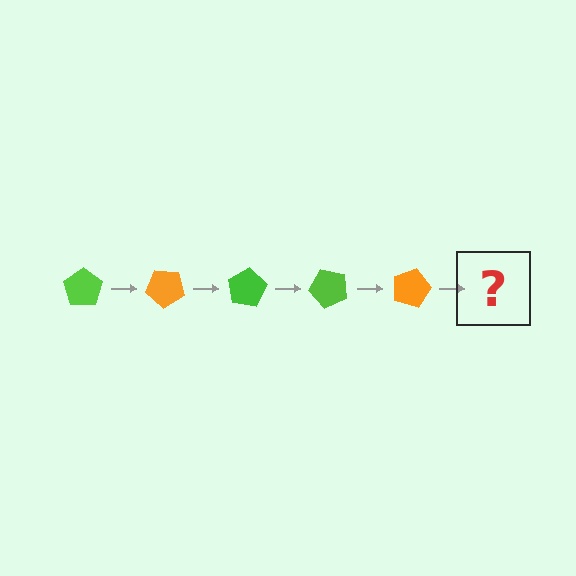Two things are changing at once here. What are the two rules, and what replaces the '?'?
The two rules are that it rotates 40 degrees each step and the color cycles through lime, orange, and green. The '?' should be a green pentagon, rotated 200 degrees from the start.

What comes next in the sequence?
The next element should be a green pentagon, rotated 200 degrees from the start.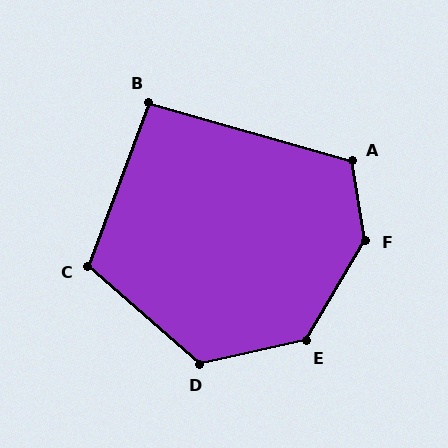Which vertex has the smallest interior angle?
B, at approximately 94 degrees.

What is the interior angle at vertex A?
Approximately 116 degrees (obtuse).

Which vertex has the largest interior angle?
F, at approximately 139 degrees.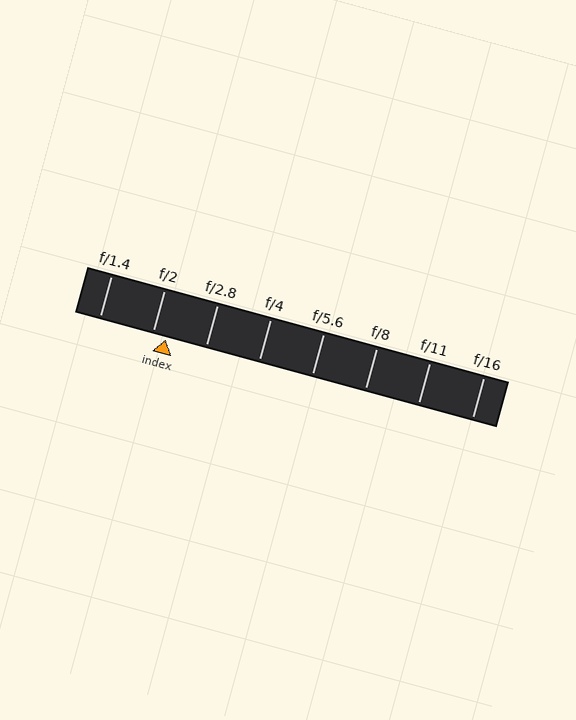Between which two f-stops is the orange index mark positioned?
The index mark is between f/2 and f/2.8.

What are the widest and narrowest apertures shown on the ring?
The widest aperture shown is f/1.4 and the narrowest is f/16.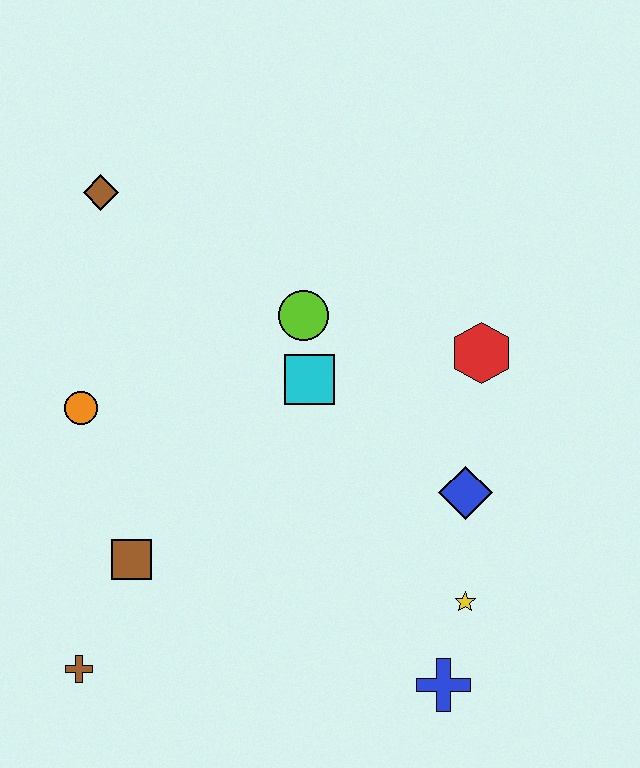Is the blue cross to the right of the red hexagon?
No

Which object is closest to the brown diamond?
The orange circle is closest to the brown diamond.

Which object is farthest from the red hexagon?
The brown cross is farthest from the red hexagon.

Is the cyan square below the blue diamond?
No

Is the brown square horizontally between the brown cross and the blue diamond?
Yes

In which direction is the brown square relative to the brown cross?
The brown square is above the brown cross.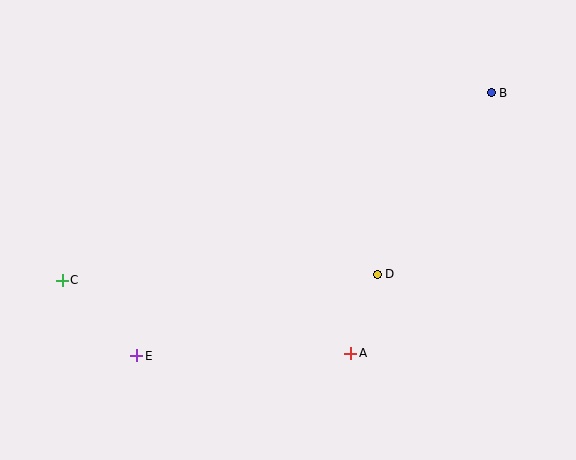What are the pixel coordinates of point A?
Point A is at (351, 353).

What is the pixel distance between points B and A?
The distance between B and A is 296 pixels.